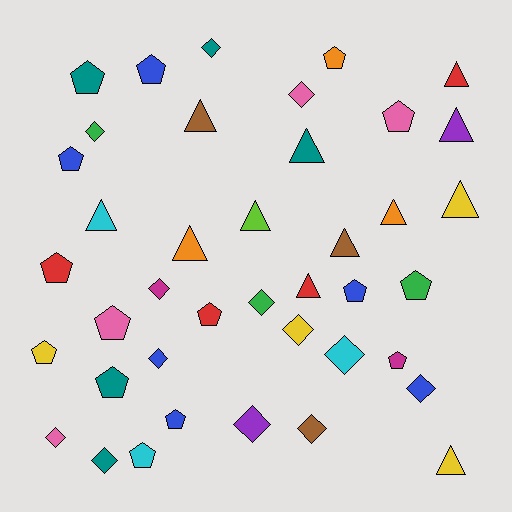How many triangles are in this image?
There are 12 triangles.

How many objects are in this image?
There are 40 objects.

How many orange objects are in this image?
There are 3 orange objects.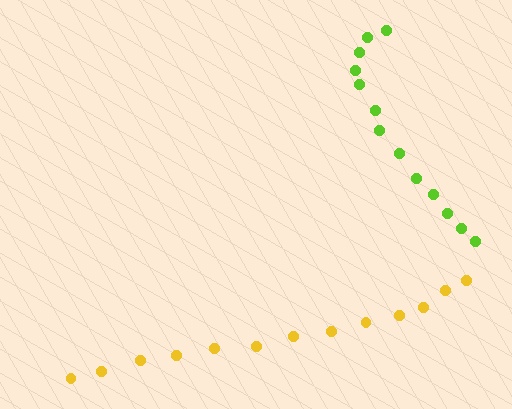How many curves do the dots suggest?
There are 2 distinct paths.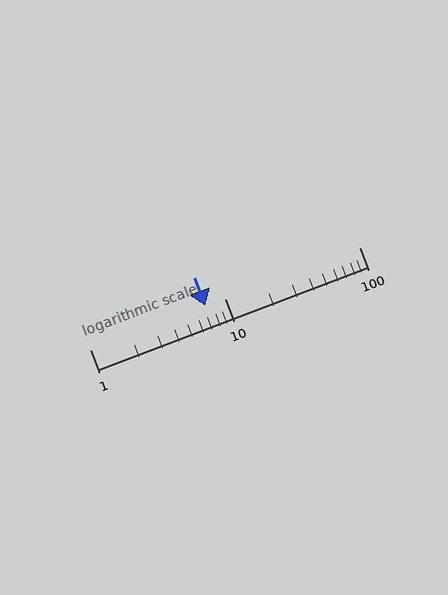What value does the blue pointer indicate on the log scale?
The pointer indicates approximately 7.2.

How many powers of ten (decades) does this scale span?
The scale spans 2 decades, from 1 to 100.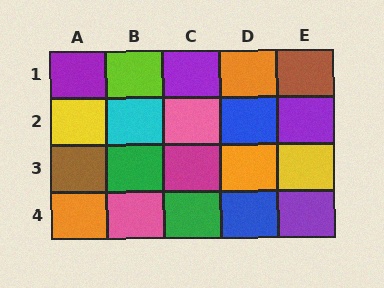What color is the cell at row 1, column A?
Purple.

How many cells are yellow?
2 cells are yellow.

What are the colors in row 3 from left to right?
Brown, green, magenta, orange, yellow.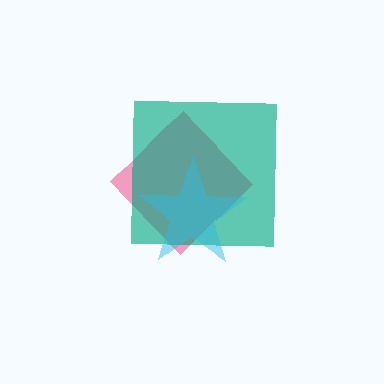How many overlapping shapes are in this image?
There are 3 overlapping shapes in the image.